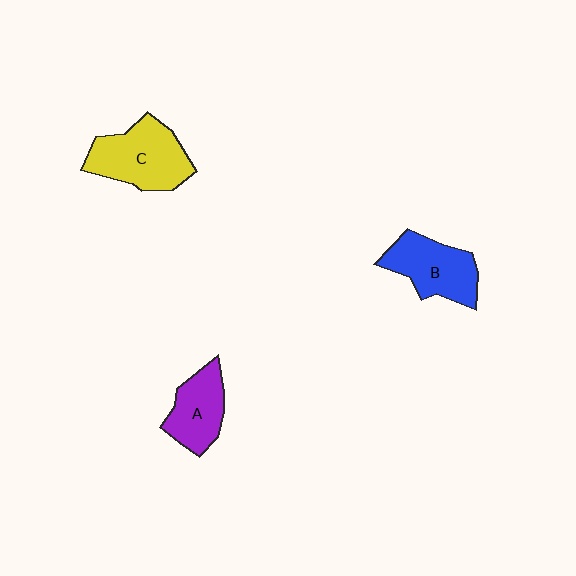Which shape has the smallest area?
Shape A (purple).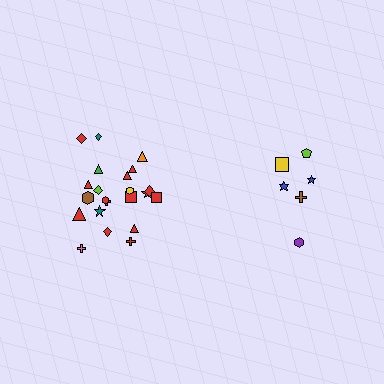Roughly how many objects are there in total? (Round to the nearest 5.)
Roughly 30 objects in total.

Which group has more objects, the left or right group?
The left group.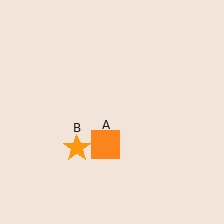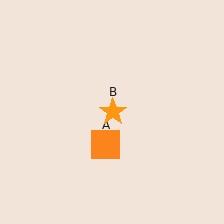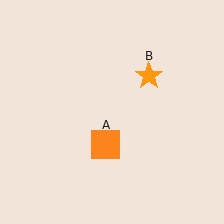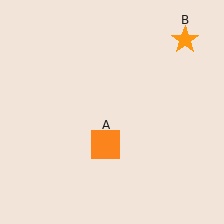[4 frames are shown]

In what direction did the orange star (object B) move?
The orange star (object B) moved up and to the right.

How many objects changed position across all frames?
1 object changed position: orange star (object B).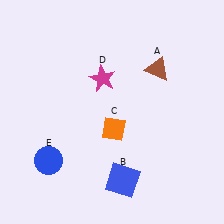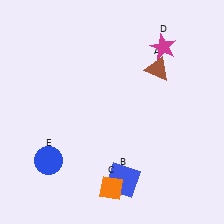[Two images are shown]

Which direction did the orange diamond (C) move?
The orange diamond (C) moved down.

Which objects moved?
The objects that moved are: the orange diamond (C), the magenta star (D).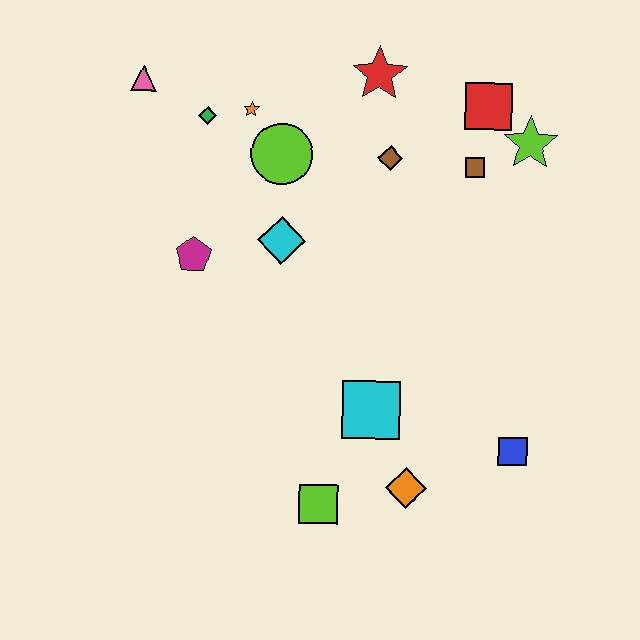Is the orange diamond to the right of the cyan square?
Yes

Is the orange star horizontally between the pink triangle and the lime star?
Yes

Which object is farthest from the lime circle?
The blue square is farthest from the lime circle.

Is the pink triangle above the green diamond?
Yes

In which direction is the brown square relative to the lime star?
The brown square is to the left of the lime star.